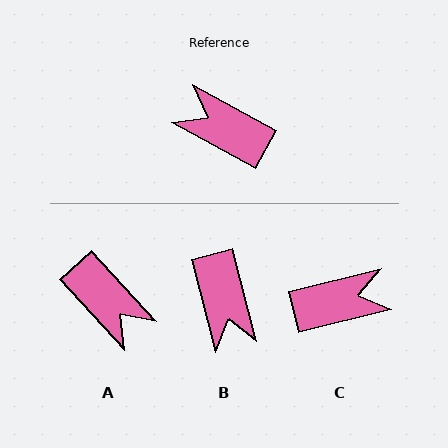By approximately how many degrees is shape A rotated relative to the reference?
Approximately 161 degrees counter-clockwise.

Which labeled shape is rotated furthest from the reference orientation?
A, about 161 degrees away.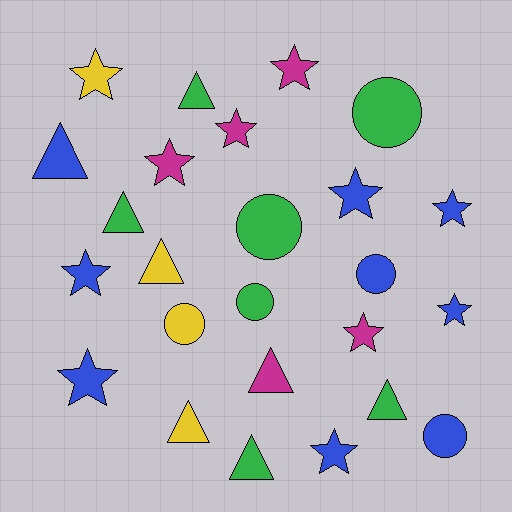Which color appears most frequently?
Blue, with 9 objects.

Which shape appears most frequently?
Star, with 11 objects.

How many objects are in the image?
There are 25 objects.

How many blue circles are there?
There are 2 blue circles.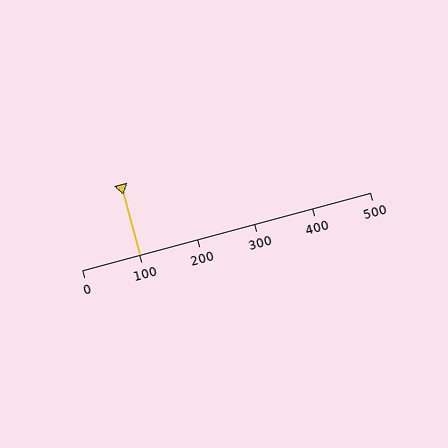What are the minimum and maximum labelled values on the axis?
The axis runs from 0 to 500.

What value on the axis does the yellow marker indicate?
The marker indicates approximately 100.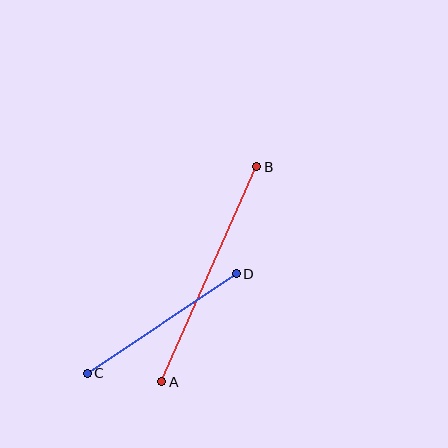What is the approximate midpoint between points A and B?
The midpoint is at approximately (209, 274) pixels.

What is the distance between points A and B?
The distance is approximately 235 pixels.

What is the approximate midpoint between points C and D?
The midpoint is at approximately (162, 323) pixels.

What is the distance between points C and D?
The distance is approximately 179 pixels.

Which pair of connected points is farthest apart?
Points A and B are farthest apart.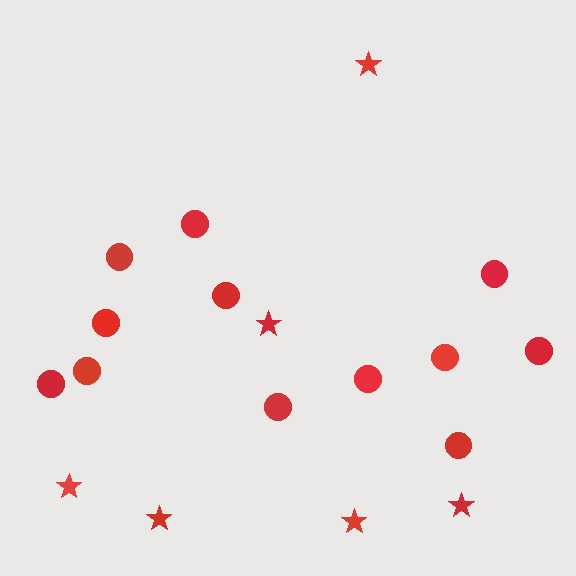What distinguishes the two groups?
There are 2 groups: one group of stars (6) and one group of circles (12).